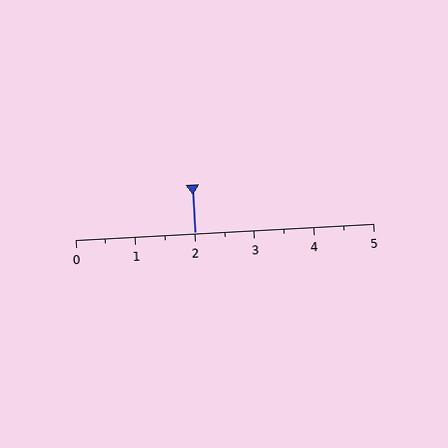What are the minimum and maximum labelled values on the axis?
The axis runs from 0 to 5.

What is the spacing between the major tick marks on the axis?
The major ticks are spaced 1 apart.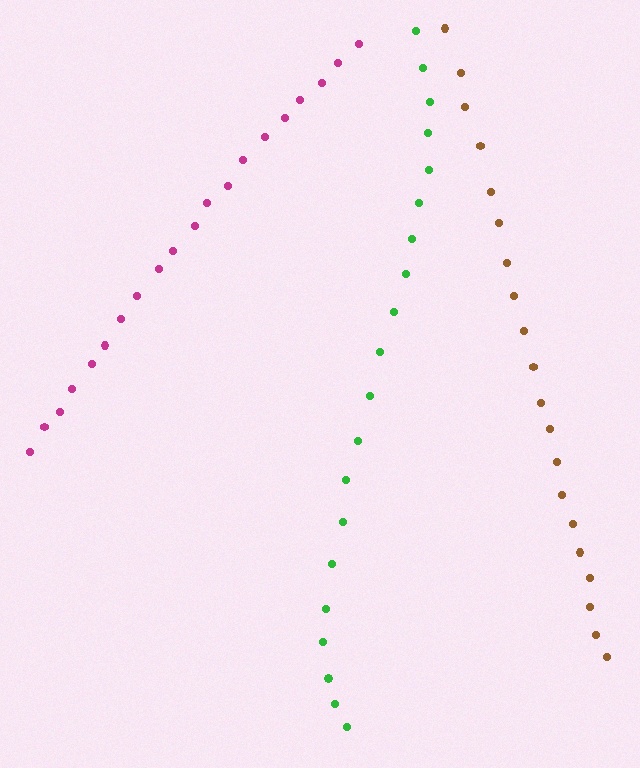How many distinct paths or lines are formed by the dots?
There are 3 distinct paths.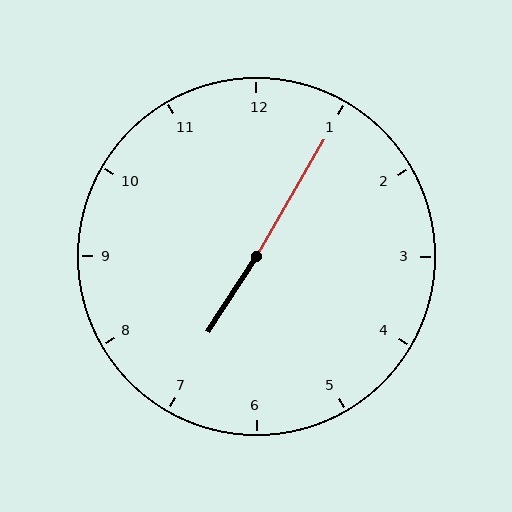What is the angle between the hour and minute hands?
Approximately 178 degrees.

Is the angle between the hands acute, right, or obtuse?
It is obtuse.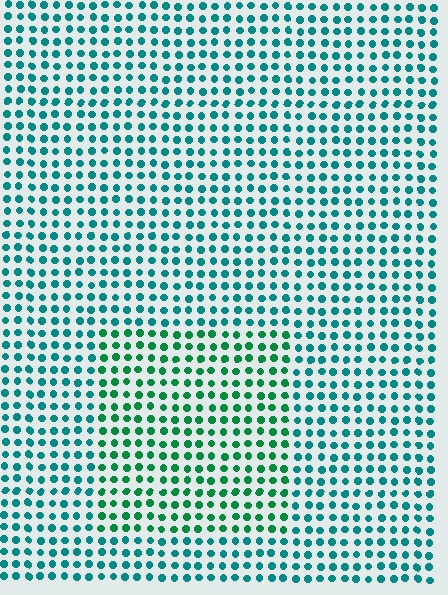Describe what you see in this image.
The image is filled with small teal elements in a uniform arrangement. A rectangle-shaped region is visible where the elements are tinted to a slightly different hue, forming a subtle color boundary.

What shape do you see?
I see a rectangle.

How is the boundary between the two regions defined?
The boundary is defined purely by a slight shift in hue (about 32 degrees). Spacing, size, and orientation are identical on both sides.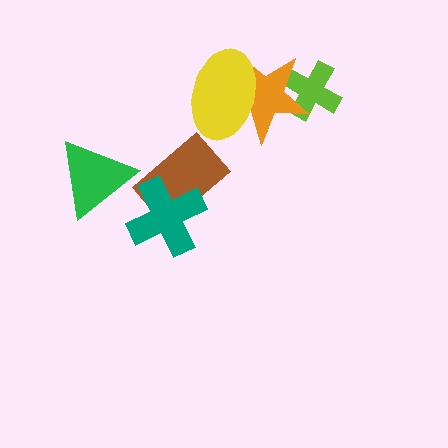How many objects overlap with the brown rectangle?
1 object overlaps with the brown rectangle.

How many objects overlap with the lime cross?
1 object overlaps with the lime cross.